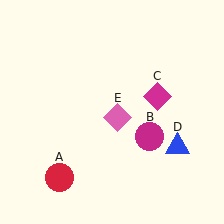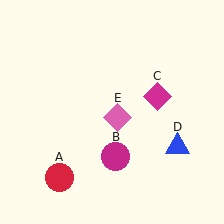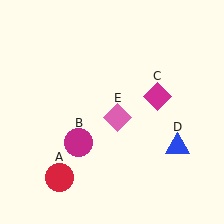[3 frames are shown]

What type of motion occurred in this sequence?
The magenta circle (object B) rotated clockwise around the center of the scene.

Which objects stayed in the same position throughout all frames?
Red circle (object A) and magenta diamond (object C) and blue triangle (object D) and pink diamond (object E) remained stationary.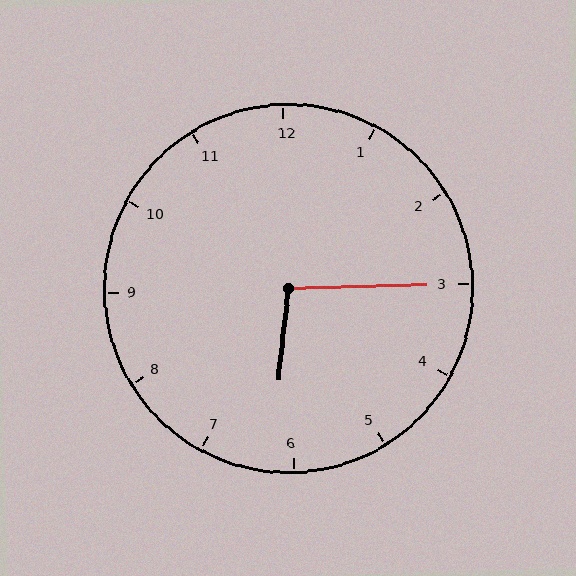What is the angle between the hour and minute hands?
Approximately 98 degrees.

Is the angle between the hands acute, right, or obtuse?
It is obtuse.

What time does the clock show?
6:15.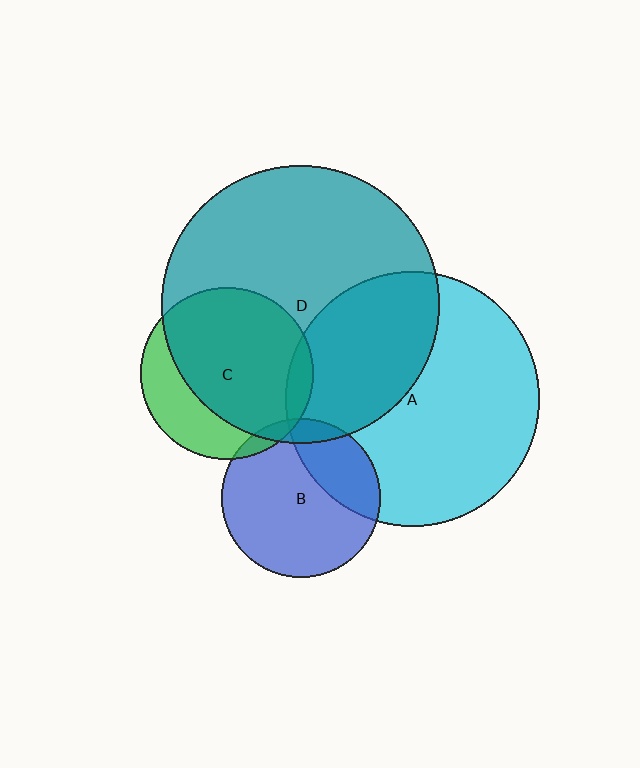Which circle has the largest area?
Circle D (teal).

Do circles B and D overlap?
Yes.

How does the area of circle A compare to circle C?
Approximately 2.2 times.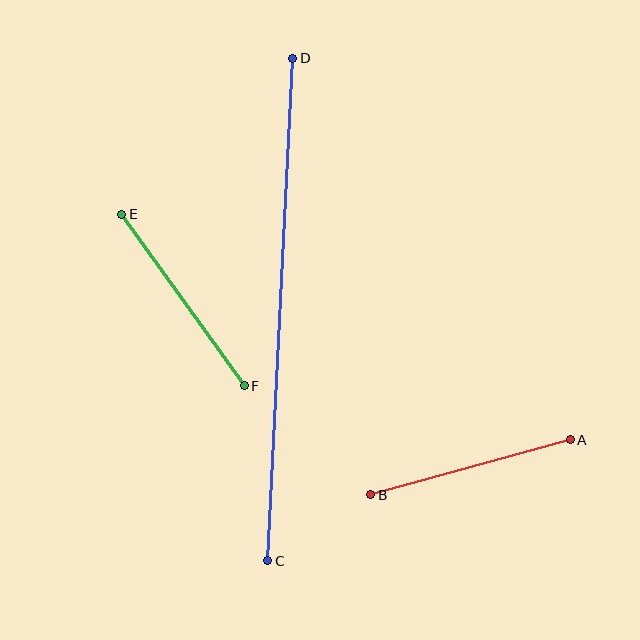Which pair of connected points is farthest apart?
Points C and D are farthest apart.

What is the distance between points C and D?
The distance is approximately 503 pixels.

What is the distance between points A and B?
The distance is approximately 207 pixels.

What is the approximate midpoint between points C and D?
The midpoint is at approximately (280, 310) pixels.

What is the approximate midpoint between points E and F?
The midpoint is at approximately (183, 300) pixels.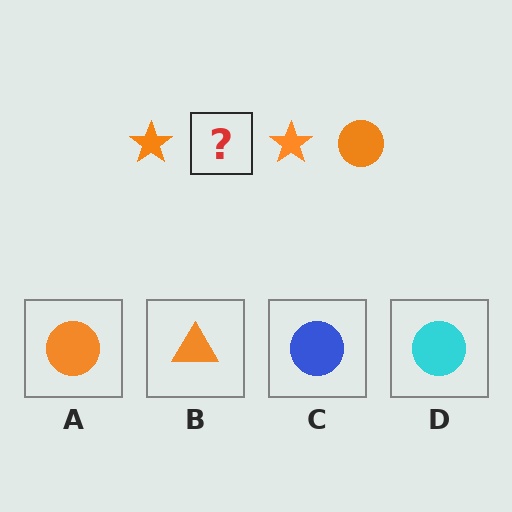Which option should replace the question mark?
Option A.